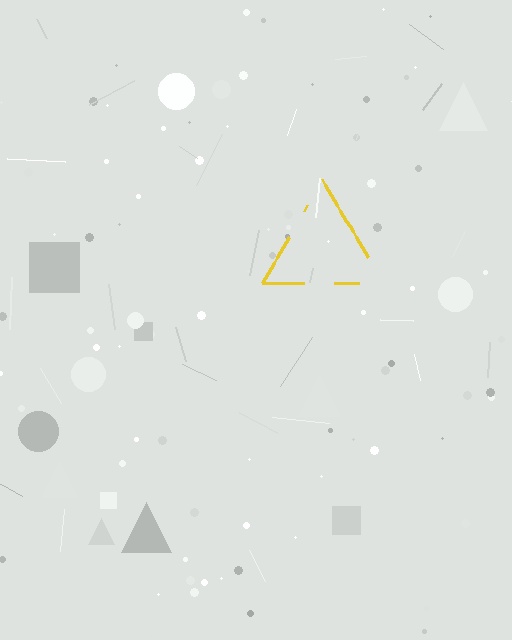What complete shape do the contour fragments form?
The contour fragments form a triangle.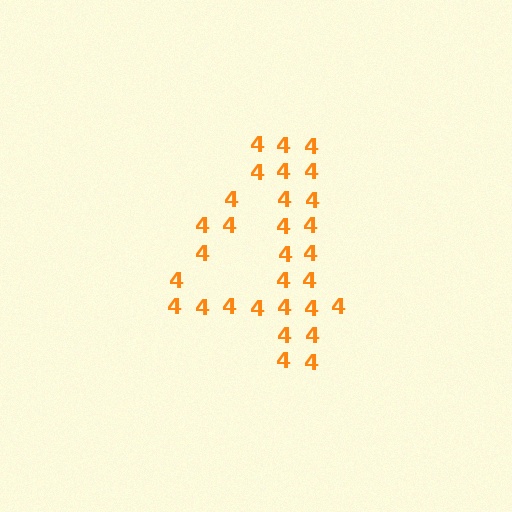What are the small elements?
The small elements are digit 4's.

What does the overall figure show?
The overall figure shows the digit 4.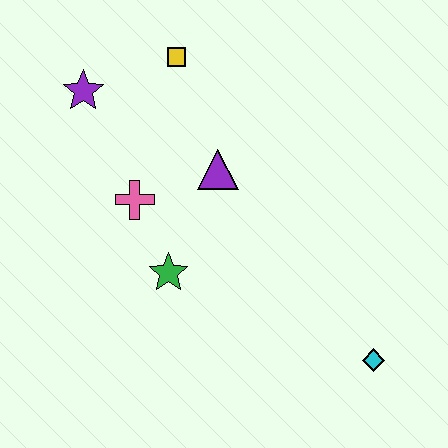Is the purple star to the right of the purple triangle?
No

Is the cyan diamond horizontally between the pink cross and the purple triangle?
No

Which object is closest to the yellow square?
The purple star is closest to the yellow square.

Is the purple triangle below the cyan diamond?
No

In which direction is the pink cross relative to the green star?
The pink cross is above the green star.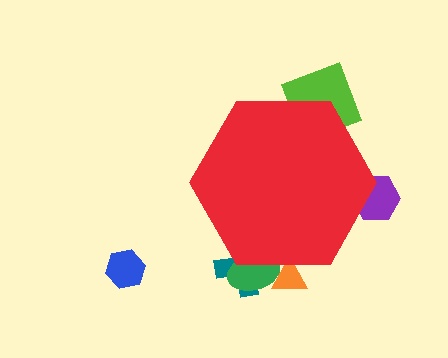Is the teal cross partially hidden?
Yes, the teal cross is partially hidden behind the red hexagon.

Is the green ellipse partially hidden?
Yes, the green ellipse is partially hidden behind the red hexagon.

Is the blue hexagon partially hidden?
No, the blue hexagon is fully visible.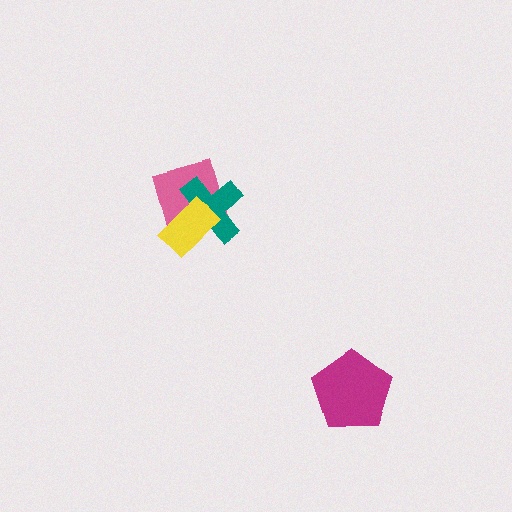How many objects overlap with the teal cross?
2 objects overlap with the teal cross.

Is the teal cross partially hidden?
Yes, it is partially covered by another shape.